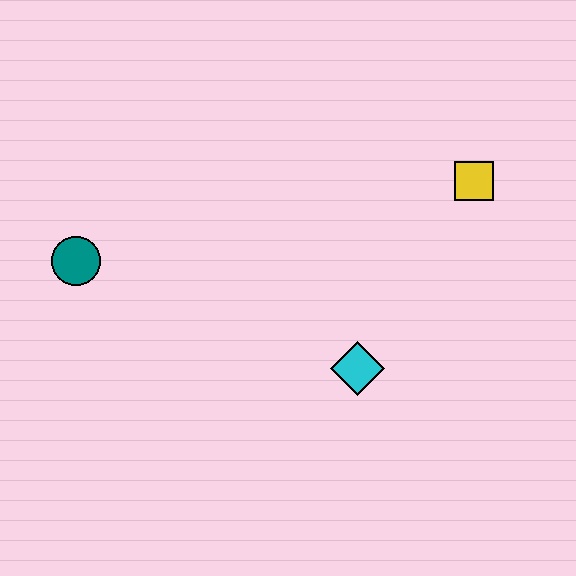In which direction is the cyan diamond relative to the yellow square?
The cyan diamond is below the yellow square.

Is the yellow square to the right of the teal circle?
Yes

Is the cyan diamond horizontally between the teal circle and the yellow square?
Yes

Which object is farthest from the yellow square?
The teal circle is farthest from the yellow square.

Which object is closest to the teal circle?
The cyan diamond is closest to the teal circle.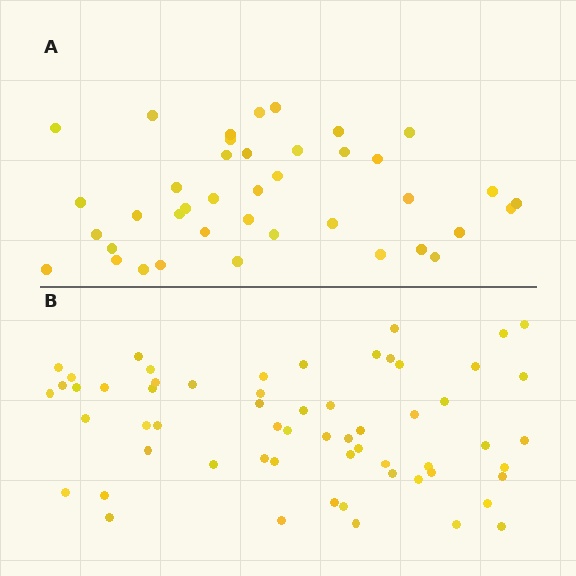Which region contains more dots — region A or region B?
Region B (the bottom region) has more dots.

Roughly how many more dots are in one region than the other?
Region B has approximately 20 more dots than region A.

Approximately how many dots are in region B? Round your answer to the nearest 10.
About 60 dots.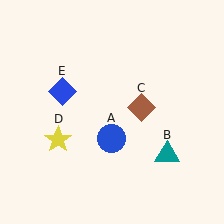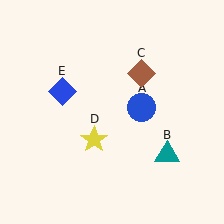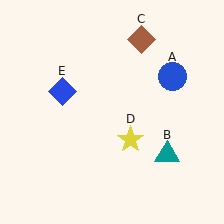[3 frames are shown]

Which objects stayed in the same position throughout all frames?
Teal triangle (object B) and blue diamond (object E) remained stationary.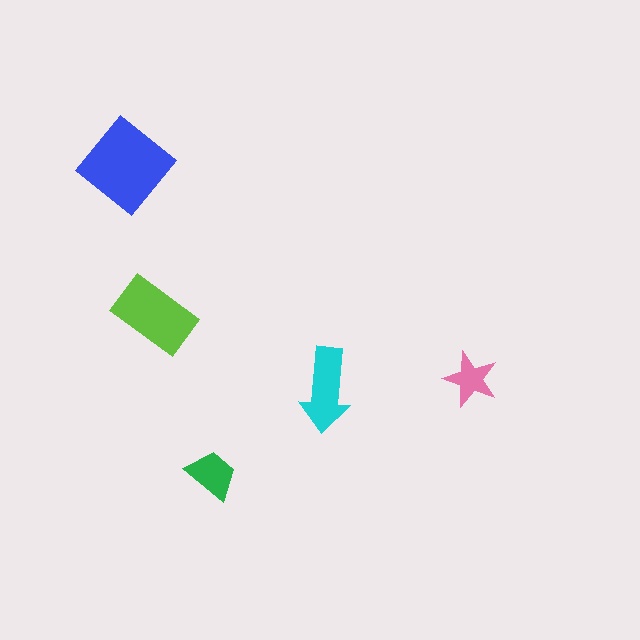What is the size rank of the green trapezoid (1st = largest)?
4th.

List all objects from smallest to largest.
The pink star, the green trapezoid, the cyan arrow, the lime rectangle, the blue diamond.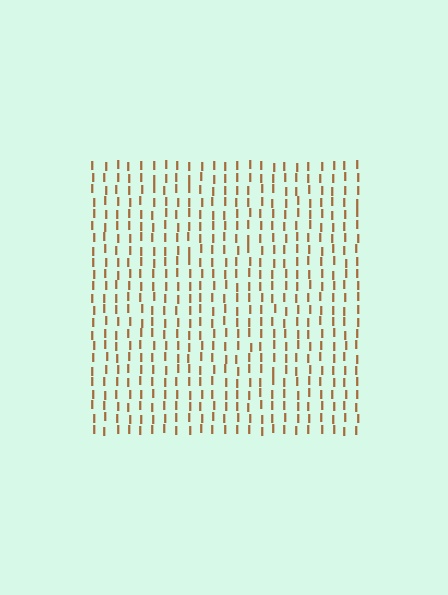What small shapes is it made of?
It is made of small letter I's.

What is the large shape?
The large shape is a square.